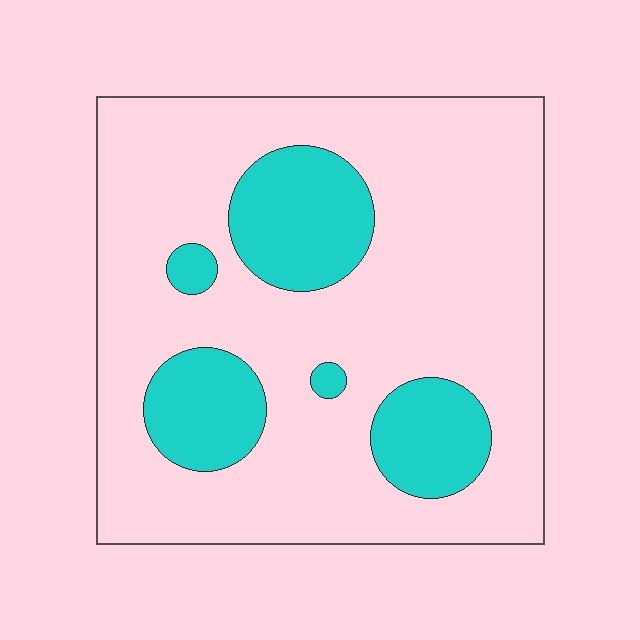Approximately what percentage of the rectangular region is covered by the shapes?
Approximately 20%.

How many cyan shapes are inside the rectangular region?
5.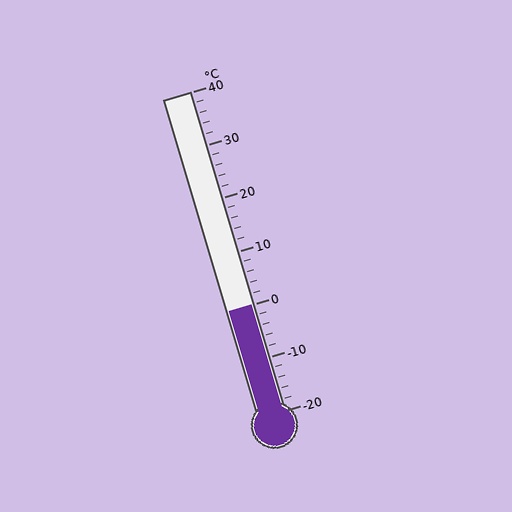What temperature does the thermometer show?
The thermometer shows approximately 0°C.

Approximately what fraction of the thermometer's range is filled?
The thermometer is filled to approximately 35% of its range.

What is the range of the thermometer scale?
The thermometer scale ranges from -20°C to 40°C.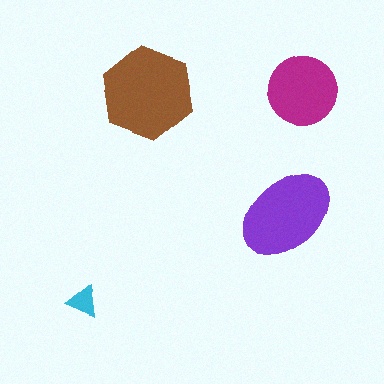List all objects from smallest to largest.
The cyan triangle, the magenta circle, the purple ellipse, the brown hexagon.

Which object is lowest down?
The cyan triangle is bottommost.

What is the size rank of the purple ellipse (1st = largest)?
2nd.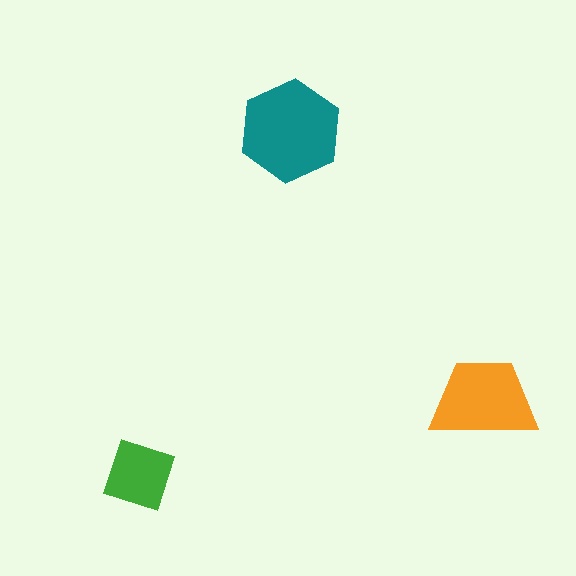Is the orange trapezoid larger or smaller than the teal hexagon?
Smaller.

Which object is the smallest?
The green square.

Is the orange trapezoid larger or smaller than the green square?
Larger.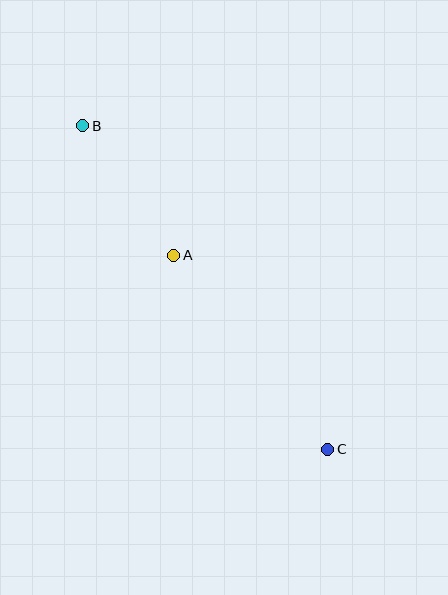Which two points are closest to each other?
Points A and B are closest to each other.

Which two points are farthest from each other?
Points B and C are farthest from each other.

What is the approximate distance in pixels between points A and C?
The distance between A and C is approximately 248 pixels.